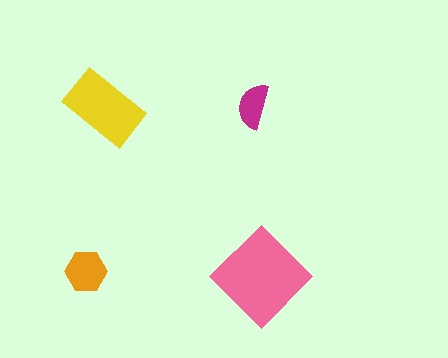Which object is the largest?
The pink diamond.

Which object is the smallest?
The magenta semicircle.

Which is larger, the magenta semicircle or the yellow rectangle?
The yellow rectangle.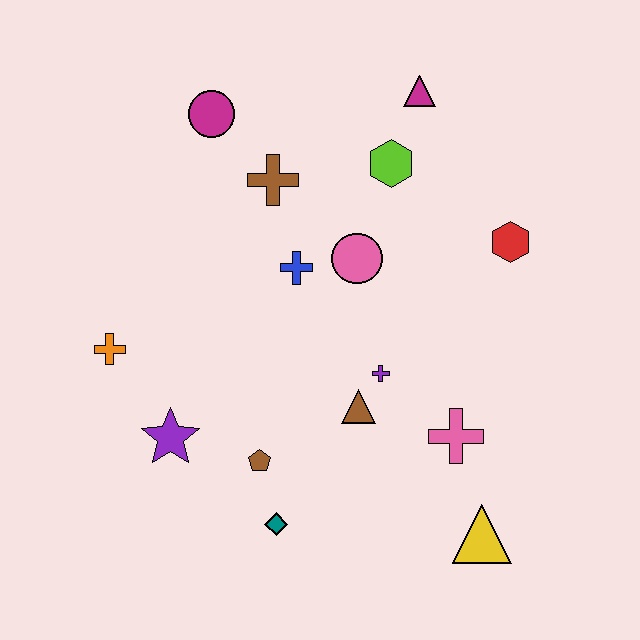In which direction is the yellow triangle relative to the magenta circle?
The yellow triangle is below the magenta circle.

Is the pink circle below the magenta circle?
Yes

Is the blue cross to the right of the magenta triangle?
No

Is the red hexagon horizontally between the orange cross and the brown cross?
No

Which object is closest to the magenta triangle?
The lime hexagon is closest to the magenta triangle.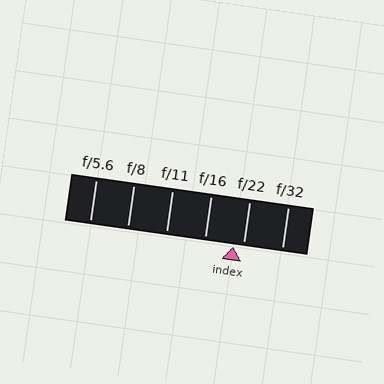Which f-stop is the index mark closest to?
The index mark is closest to f/22.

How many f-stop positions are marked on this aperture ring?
There are 6 f-stop positions marked.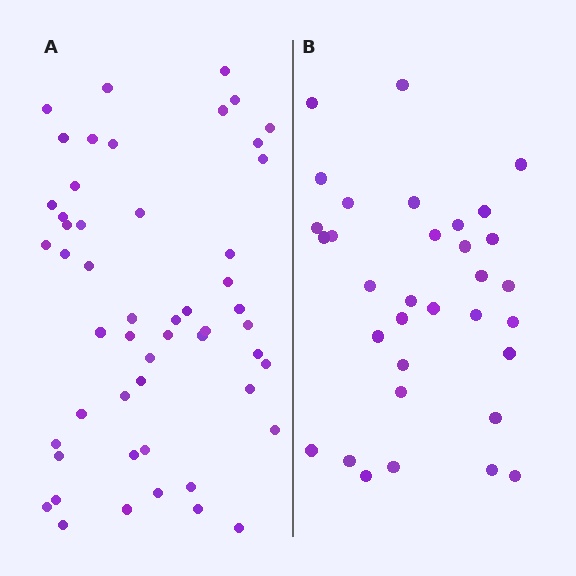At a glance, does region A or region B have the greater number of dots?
Region A (the left region) has more dots.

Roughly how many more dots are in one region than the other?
Region A has approximately 20 more dots than region B.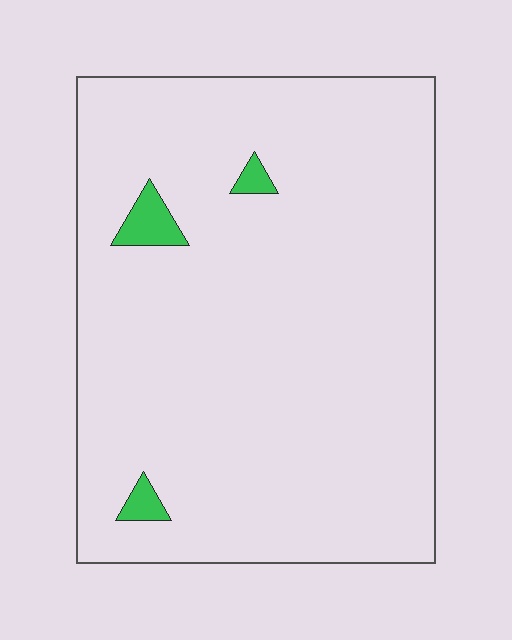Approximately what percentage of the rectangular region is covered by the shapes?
Approximately 5%.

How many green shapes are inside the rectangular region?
3.